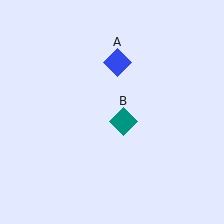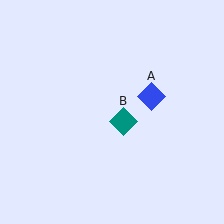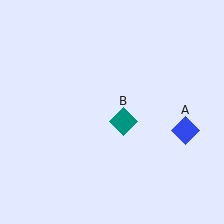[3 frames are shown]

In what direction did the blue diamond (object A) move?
The blue diamond (object A) moved down and to the right.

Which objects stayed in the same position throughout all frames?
Teal diamond (object B) remained stationary.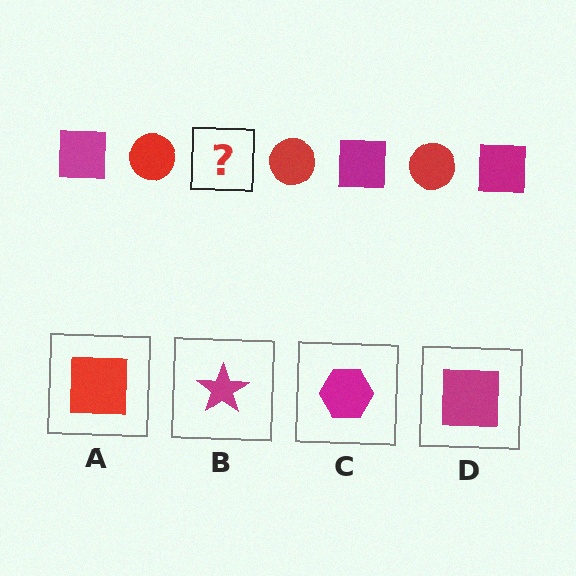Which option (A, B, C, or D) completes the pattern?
D.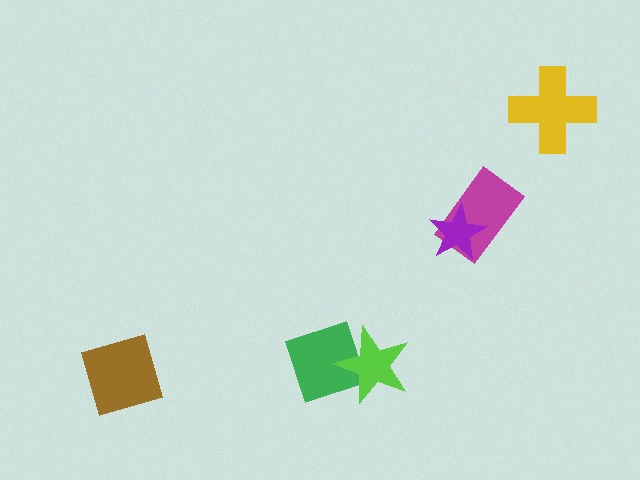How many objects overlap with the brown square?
0 objects overlap with the brown square.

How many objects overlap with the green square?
1 object overlaps with the green square.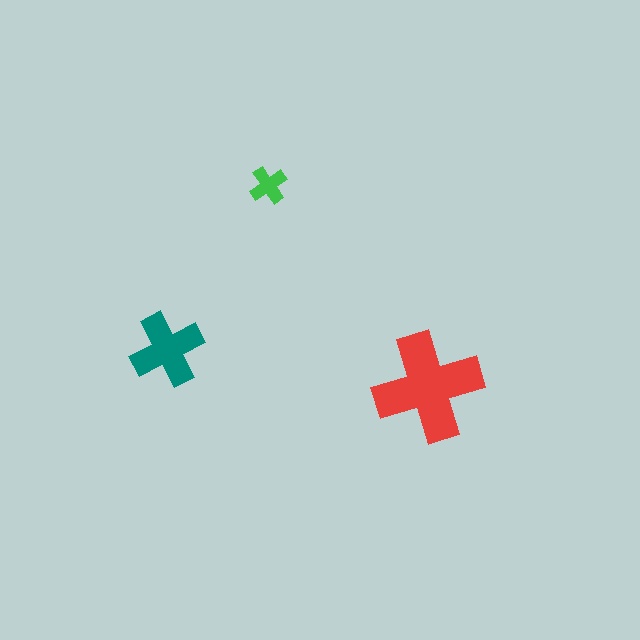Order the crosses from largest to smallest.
the red one, the teal one, the green one.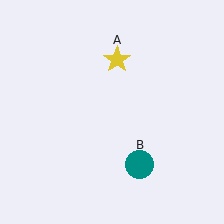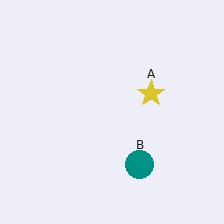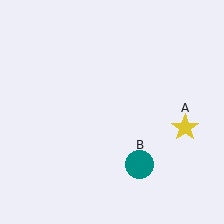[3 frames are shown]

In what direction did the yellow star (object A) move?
The yellow star (object A) moved down and to the right.